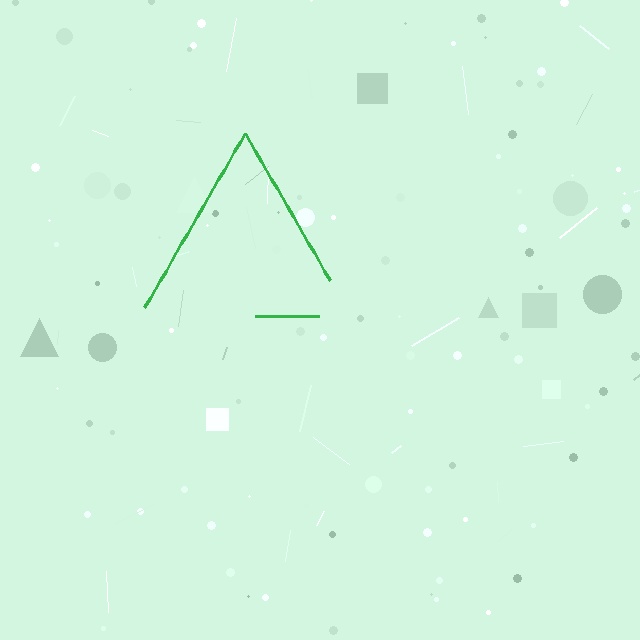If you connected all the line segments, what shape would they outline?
They would outline a triangle.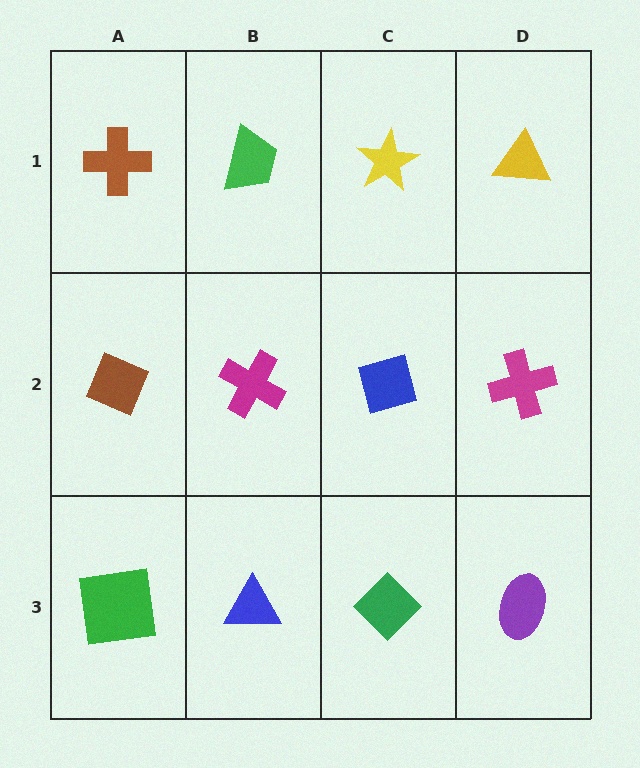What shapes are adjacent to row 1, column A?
A brown diamond (row 2, column A), a green trapezoid (row 1, column B).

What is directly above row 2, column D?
A yellow triangle.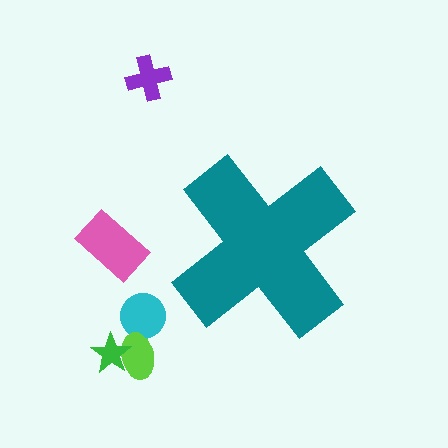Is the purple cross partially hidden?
No, the purple cross is fully visible.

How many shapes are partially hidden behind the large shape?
0 shapes are partially hidden.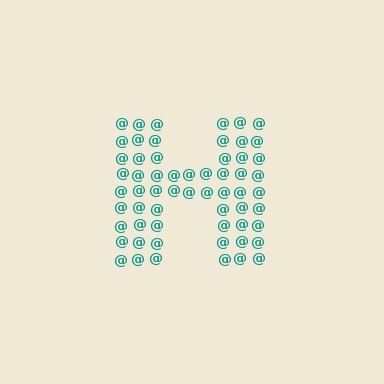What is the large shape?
The large shape is the letter H.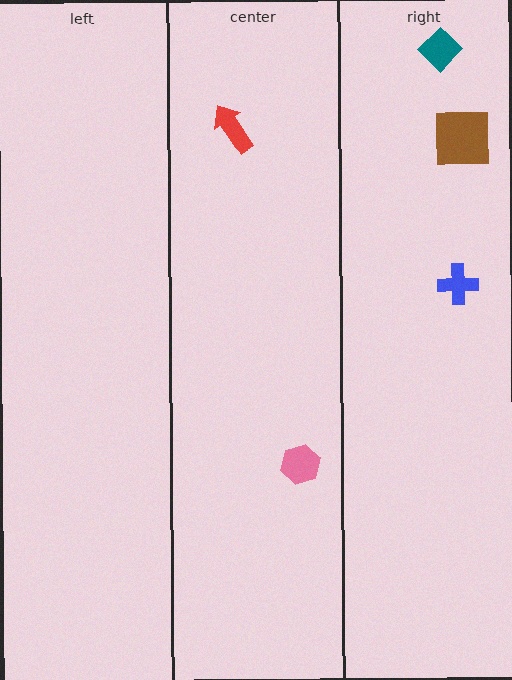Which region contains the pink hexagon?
The center region.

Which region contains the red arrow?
The center region.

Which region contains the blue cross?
The right region.